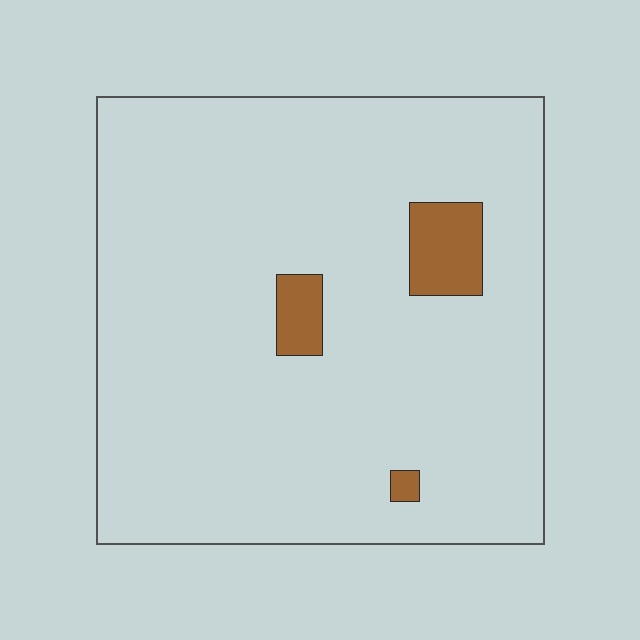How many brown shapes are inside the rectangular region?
3.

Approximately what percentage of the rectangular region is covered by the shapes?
Approximately 5%.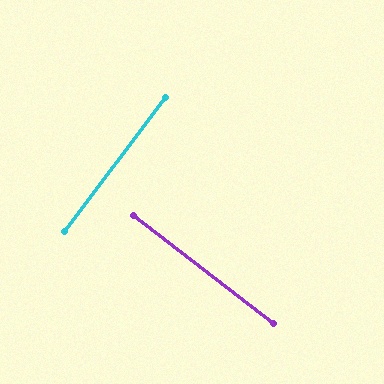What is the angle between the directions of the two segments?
Approximately 89 degrees.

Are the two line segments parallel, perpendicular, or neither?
Perpendicular — they meet at approximately 89°.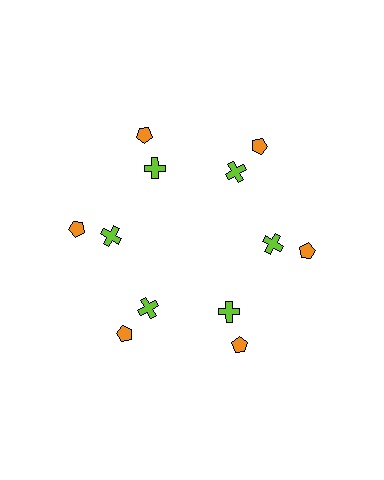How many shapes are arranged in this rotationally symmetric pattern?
There are 12 shapes, arranged in 6 groups of 2.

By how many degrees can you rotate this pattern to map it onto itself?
The pattern maps onto itself every 60 degrees of rotation.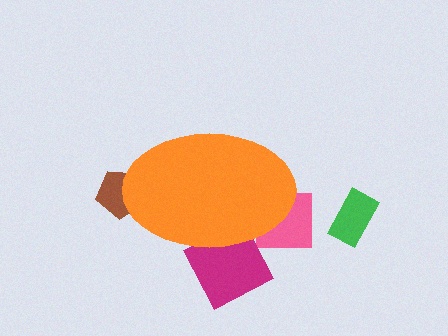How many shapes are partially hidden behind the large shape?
3 shapes are partially hidden.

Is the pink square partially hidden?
Yes, the pink square is partially hidden behind the orange ellipse.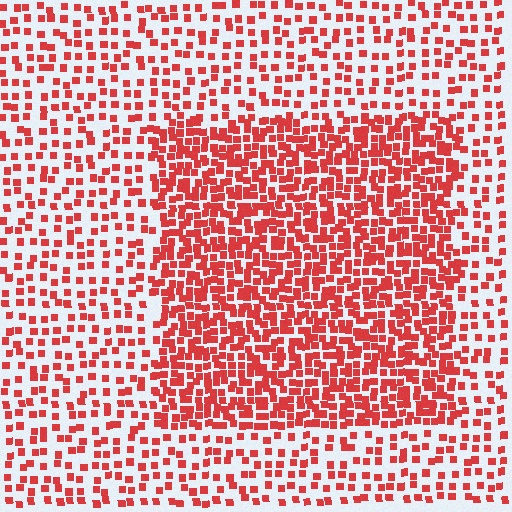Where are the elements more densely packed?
The elements are more densely packed inside the rectangle boundary.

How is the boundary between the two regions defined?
The boundary is defined by a change in element density (approximately 2.2x ratio). All elements are the same color, size, and shape.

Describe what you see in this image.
The image contains small red elements arranged at two different densities. A rectangle-shaped region is visible where the elements are more densely packed than the surrounding area.